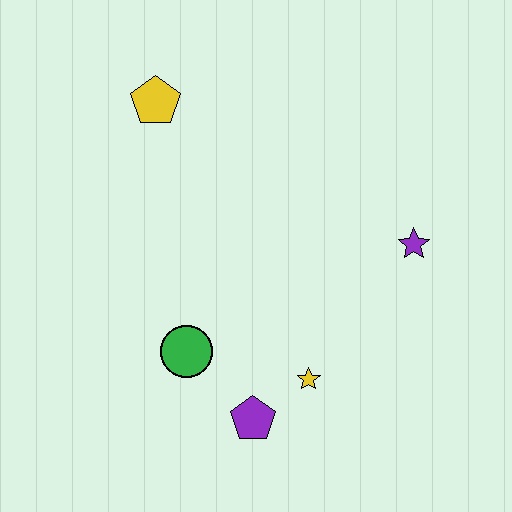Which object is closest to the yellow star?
The purple pentagon is closest to the yellow star.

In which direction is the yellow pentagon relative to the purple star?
The yellow pentagon is to the left of the purple star.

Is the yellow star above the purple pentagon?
Yes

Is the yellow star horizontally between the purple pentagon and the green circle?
No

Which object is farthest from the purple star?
The yellow pentagon is farthest from the purple star.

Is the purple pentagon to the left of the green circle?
No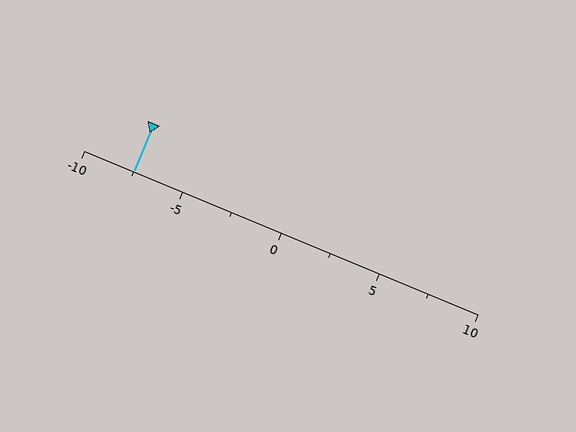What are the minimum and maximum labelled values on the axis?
The axis runs from -10 to 10.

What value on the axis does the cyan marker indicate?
The marker indicates approximately -7.5.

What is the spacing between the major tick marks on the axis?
The major ticks are spaced 5 apart.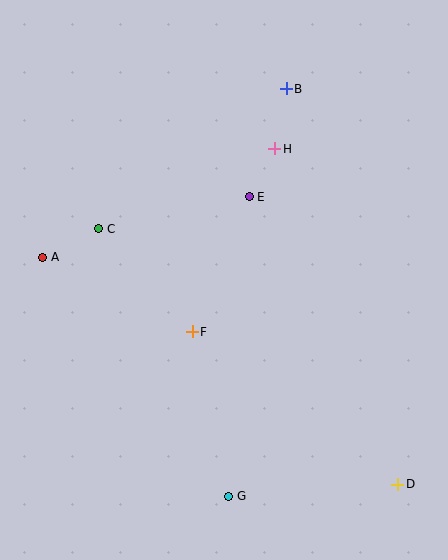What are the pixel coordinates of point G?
Point G is at (229, 496).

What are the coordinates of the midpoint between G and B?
The midpoint between G and B is at (258, 293).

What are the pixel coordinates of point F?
Point F is at (192, 332).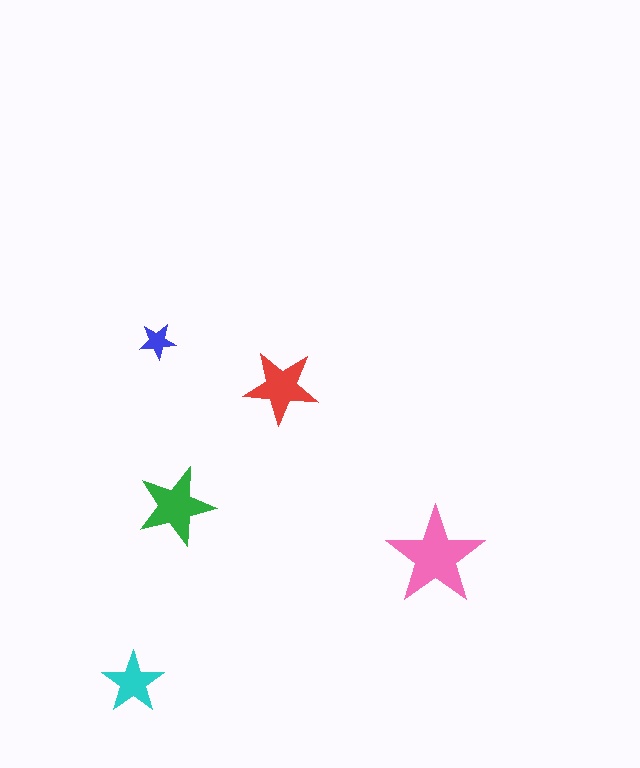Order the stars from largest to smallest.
the pink one, the green one, the red one, the cyan one, the blue one.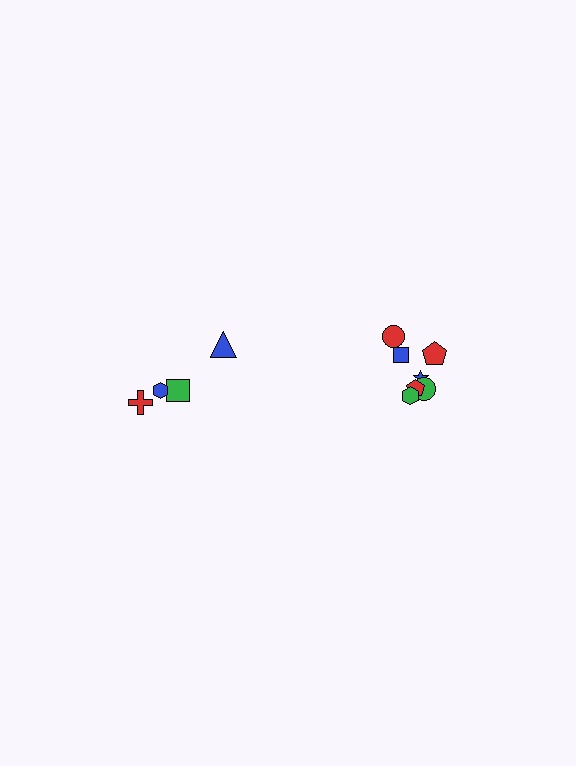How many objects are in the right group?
There are 7 objects.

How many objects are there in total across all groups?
There are 11 objects.